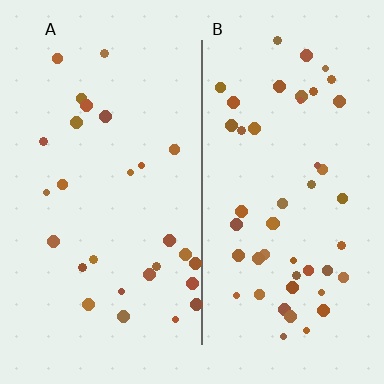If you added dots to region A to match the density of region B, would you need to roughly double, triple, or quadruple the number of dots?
Approximately double.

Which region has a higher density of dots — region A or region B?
B (the right).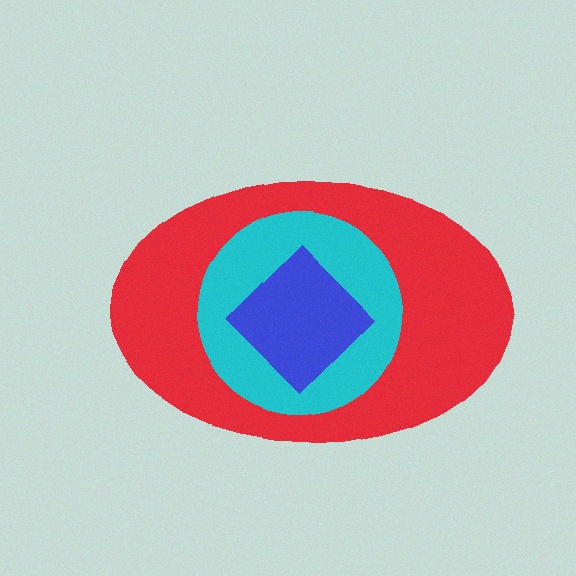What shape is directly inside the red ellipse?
The cyan circle.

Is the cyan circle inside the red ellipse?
Yes.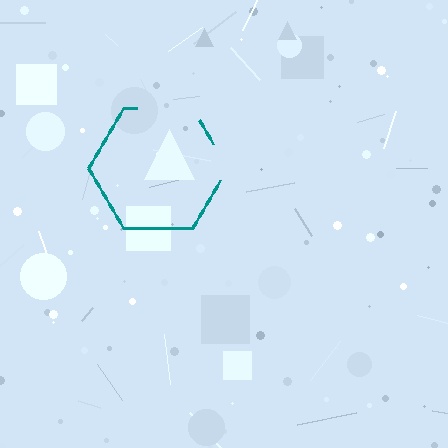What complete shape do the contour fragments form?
The contour fragments form a hexagon.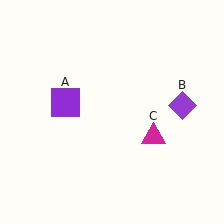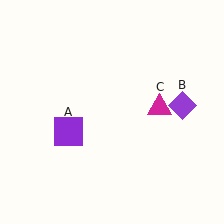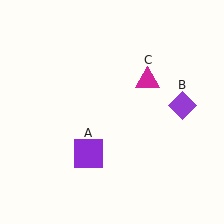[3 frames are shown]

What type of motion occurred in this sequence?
The purple square (object A), magenta triangle (object C) rotated counterclockwise around the center of the scene.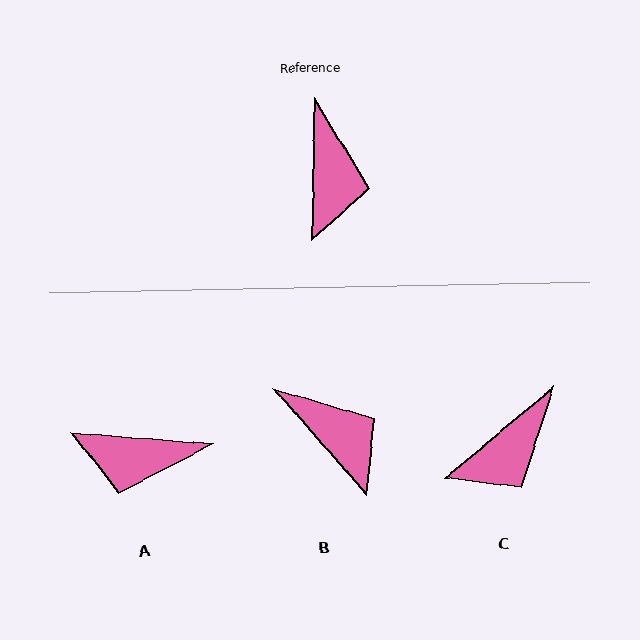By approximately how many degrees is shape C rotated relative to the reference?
Approximately 49 degrees clockwise.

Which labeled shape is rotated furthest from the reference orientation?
A, about 94 degrees away.